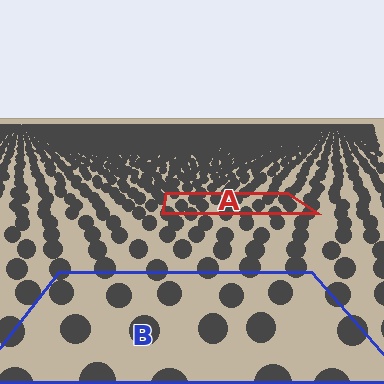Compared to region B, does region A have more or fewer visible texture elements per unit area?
Region A has more texture elements per unit area — they are packed more densely because it is farther away.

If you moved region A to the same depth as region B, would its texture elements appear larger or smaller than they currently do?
They would appear larger. At a closer depth, the same texture elements are projected at a bigger on-screen size.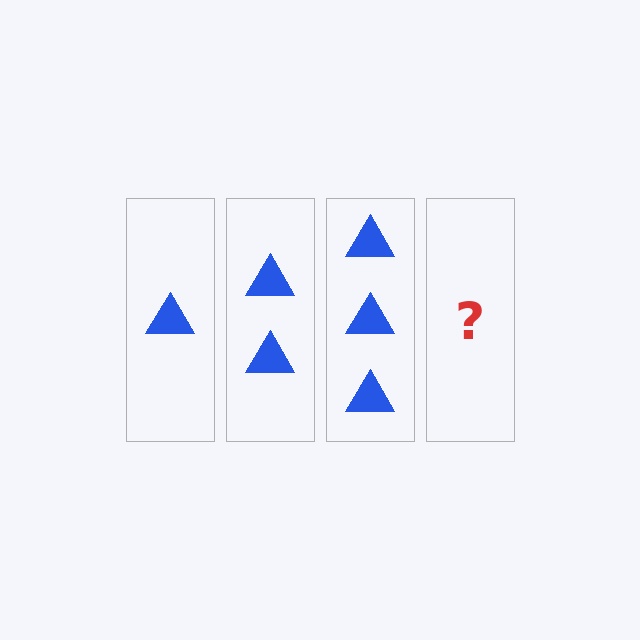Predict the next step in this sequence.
The next step is 4 triangles.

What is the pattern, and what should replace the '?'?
The pattern is that each step adds one more triangle. The '?' should be 4 triangles.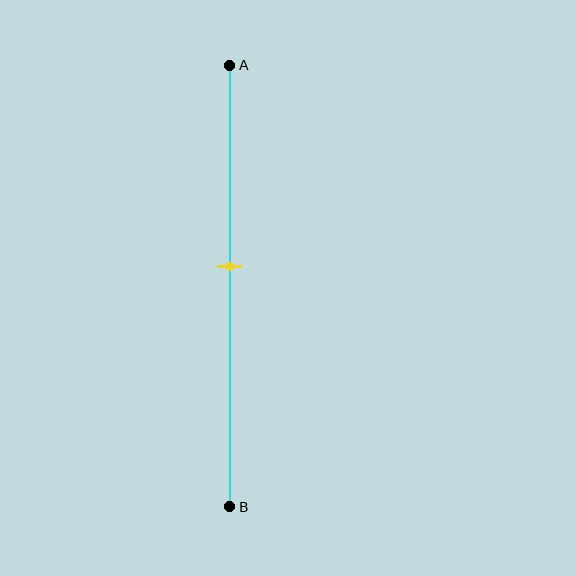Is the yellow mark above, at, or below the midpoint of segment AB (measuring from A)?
The yellow mark is above the midpoint of segment AB.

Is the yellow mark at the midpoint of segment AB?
No, the mark is at about 45% from A, not at the 50% midpoint.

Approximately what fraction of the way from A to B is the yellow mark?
The yellow mark is approximately 45% of the way from A to B.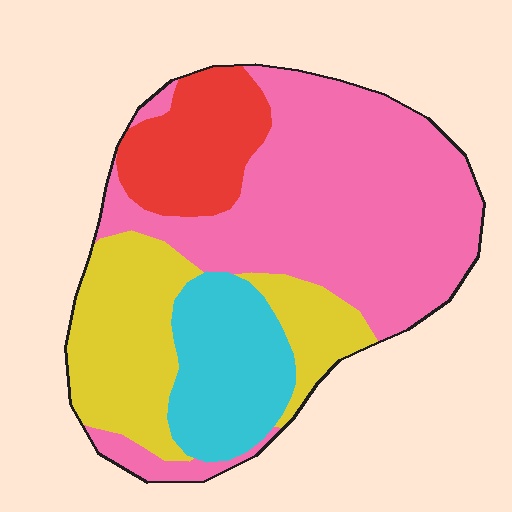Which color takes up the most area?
Pink, at roughly 45%.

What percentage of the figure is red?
Red takes up less than a quarter of the figure.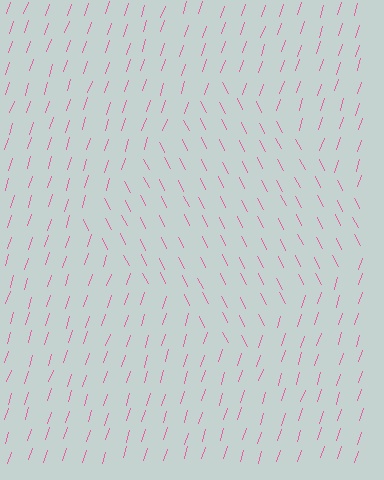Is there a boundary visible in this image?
Yes, there is a texture boundary formed by a change in line orientation.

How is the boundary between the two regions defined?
The boundary is defined purely by a change in line orientation (approximately 45 degrees difference). All lines are the same color and thickness.